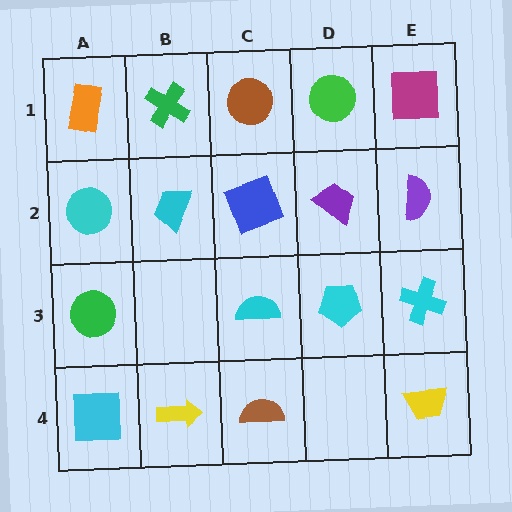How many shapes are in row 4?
4 shapes.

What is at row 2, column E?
A purple semicircle.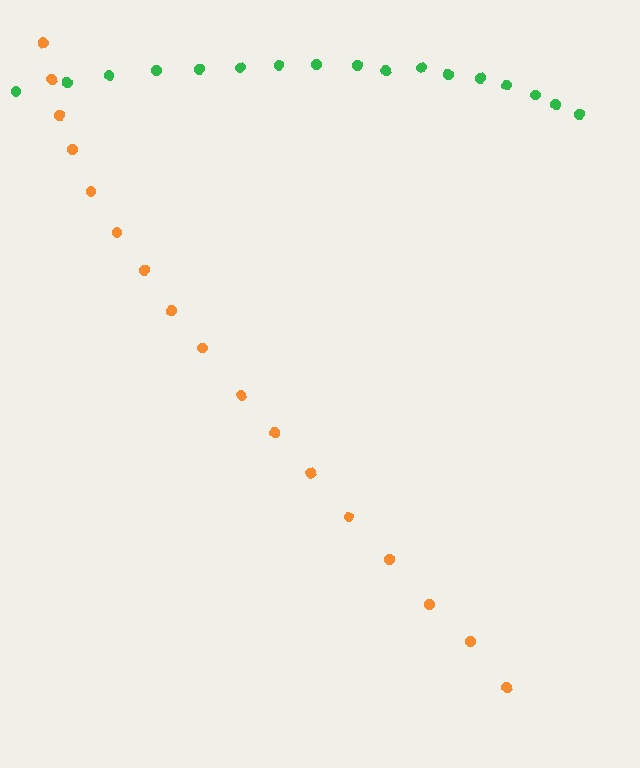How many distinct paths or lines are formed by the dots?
There are 2 distinct paths.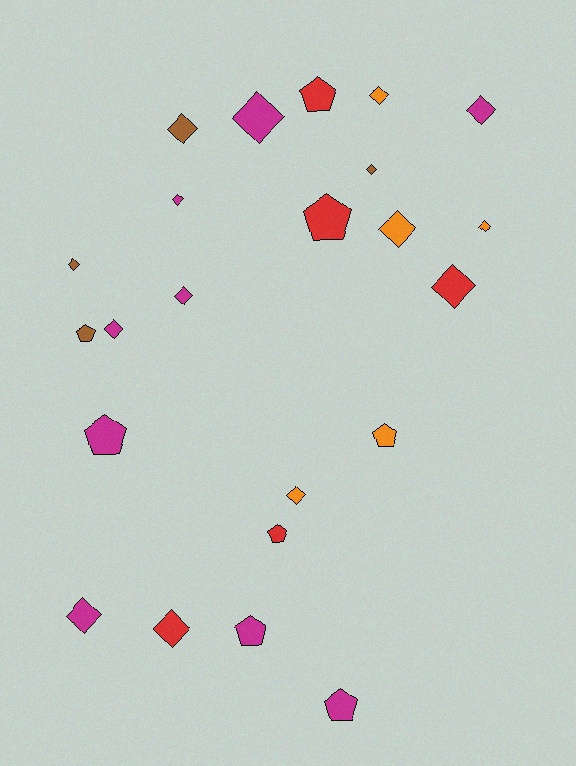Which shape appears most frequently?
Diamond, with 15 objects.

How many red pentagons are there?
There are 3 red pentagons.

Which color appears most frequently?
Magenta, with 9 objects.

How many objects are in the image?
There are 23 objects.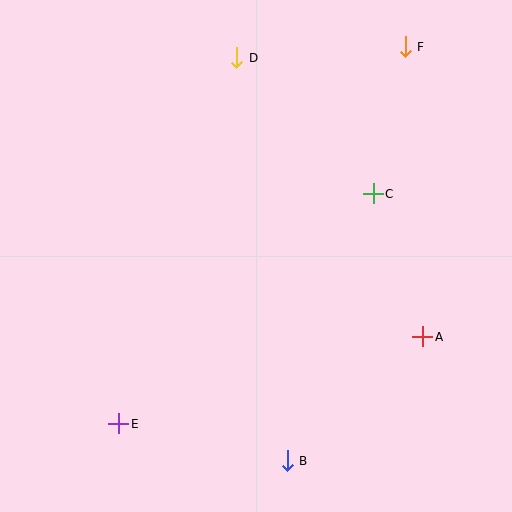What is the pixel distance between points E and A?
The distance between E and A is 316 pixels.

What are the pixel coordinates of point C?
Point C is at (373, 194).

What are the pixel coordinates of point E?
Point E is at (119, 424).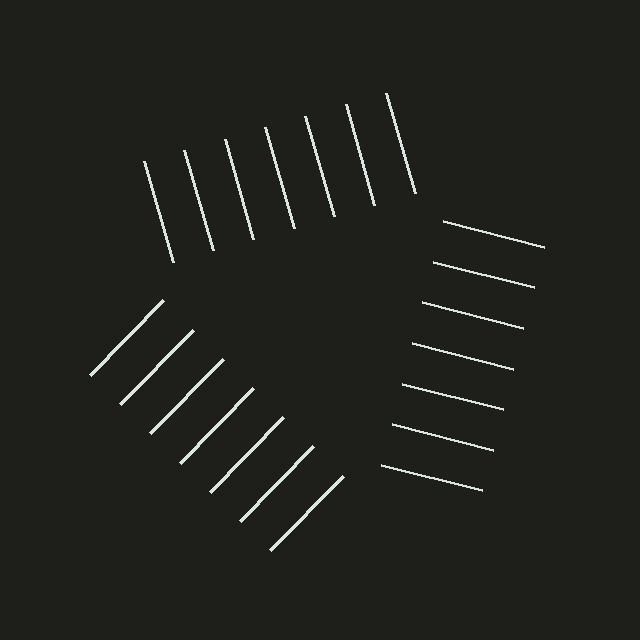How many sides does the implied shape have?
3 sides — the line-ends trace a triangle.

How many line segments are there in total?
21 — 7 along each of the 3 edges.